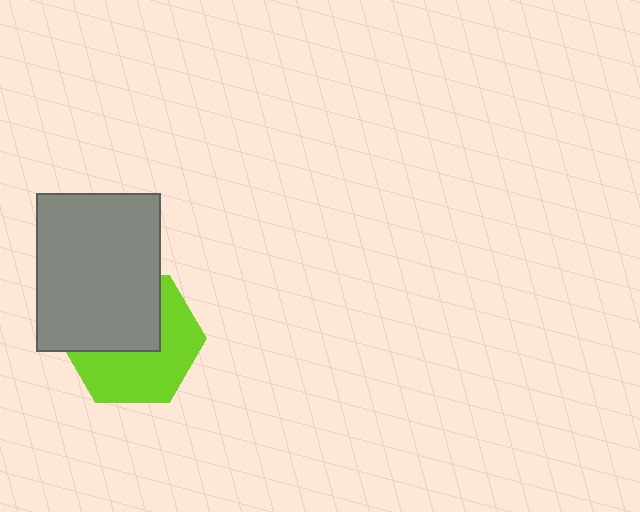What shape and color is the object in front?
The object in front is a gray rectangle.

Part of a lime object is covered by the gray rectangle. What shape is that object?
It is a hexagon.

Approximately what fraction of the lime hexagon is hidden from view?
Roughly 47% of the lime hexagon is hidden behind the gray rectangle.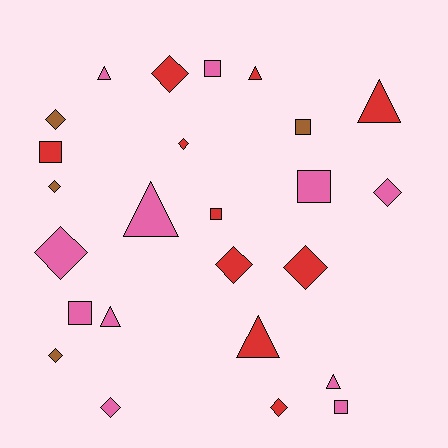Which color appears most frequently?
Pink, with 11 objects.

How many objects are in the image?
There are 25 objects.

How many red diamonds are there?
There are 5 red diamonds.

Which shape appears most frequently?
Diamond, with 11 objects.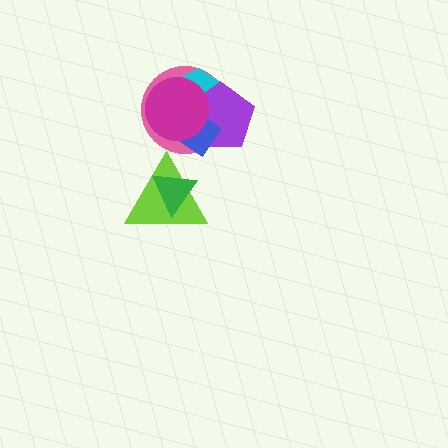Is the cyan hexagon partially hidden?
Yes, it is partially covered by another shape.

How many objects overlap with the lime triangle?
1 object overlaps with the lime triangle.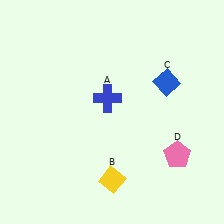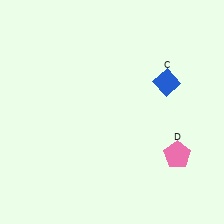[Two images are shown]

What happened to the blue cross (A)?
The blue cross (A) was removed in Image 2. It was in the top-left area of Image 1.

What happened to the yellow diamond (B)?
The yellow diamond (B) was removed in Image 2. It was in the bottom-right area of Image 1.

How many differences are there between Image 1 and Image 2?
There are 2 differences between the two images.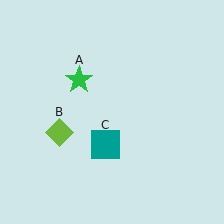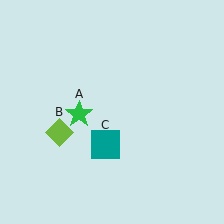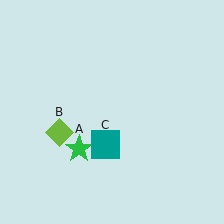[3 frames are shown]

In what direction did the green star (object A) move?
The green star (object A) moved down.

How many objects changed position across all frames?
1 object changed position: green star (object A).